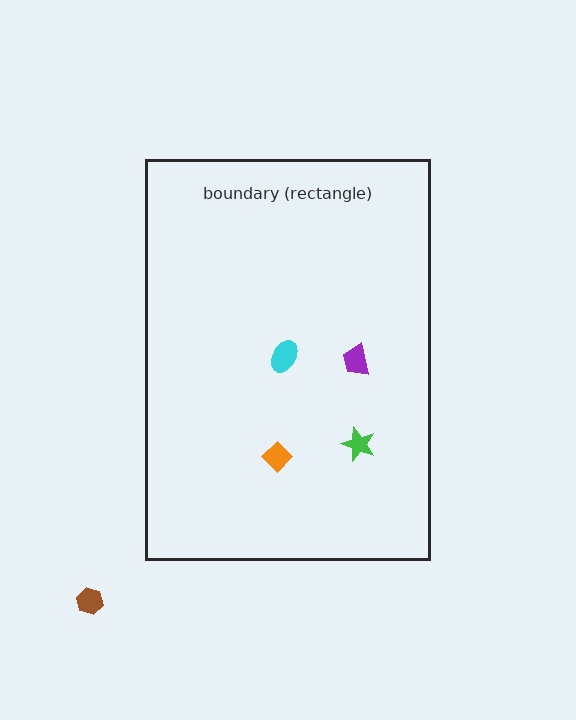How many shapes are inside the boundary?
4 inside, 1 outside.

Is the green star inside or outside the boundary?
Inside.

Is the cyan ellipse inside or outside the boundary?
Inside.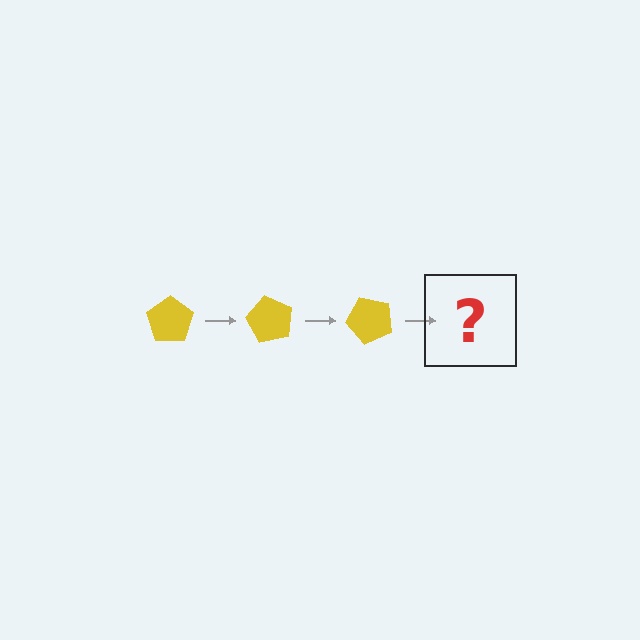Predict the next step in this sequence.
The next step is a yellow pentagon rotated 180 degrees.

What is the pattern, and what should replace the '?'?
The pattern is that the pentagon rotates 60 degrees each step. The '?' should be a yellow pentagon rotated 180 degrees.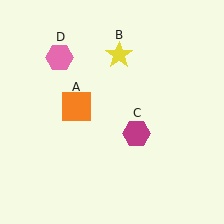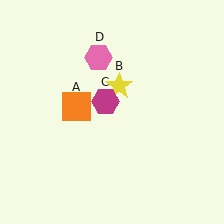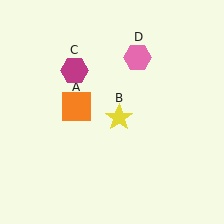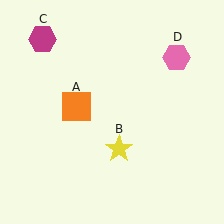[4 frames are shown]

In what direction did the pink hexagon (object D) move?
The pink hexagon (object D) moved right.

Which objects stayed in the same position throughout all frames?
Orange square (object A) remained stationary.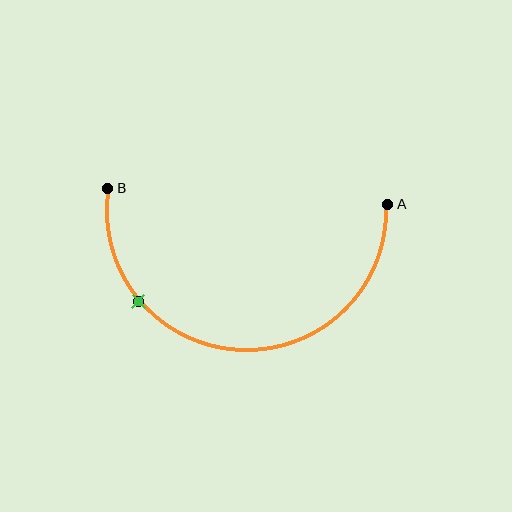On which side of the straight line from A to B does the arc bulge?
The arc bulges below the straight line connecting A and B.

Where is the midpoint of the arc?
The arc midpoint is the point on the curve farthest from the straight line joining A and B. It sits below that line.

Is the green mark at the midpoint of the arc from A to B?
No. The green mark lies on the arc but is closer to endpoint B. The arc midpoint would be at the point on the curve equidistant along the arc from both A and B.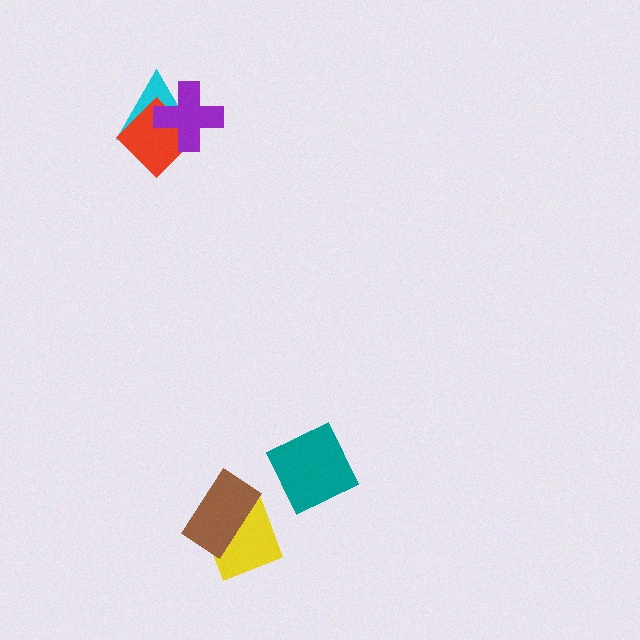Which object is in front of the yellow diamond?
The brown rectangle is in front of the yellow diamond.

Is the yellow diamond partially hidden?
Yes, it is partially covered by another shape.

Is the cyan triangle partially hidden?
Yes, it is partially covered by another shape.